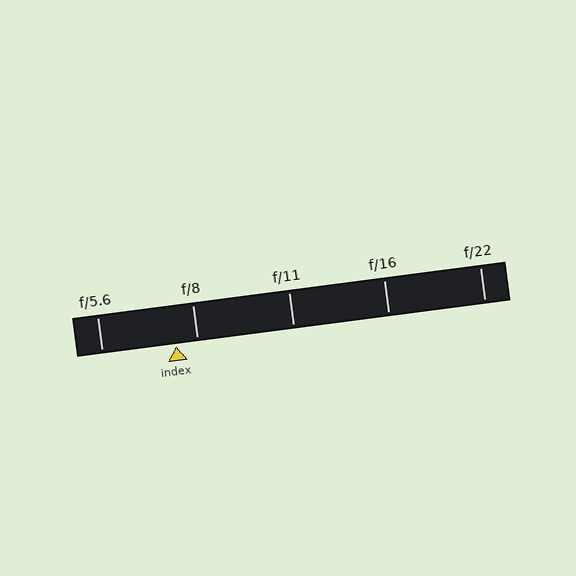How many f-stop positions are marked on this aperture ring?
There are 5 f-stop positions marked.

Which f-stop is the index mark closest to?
The index mark is closest to f/8.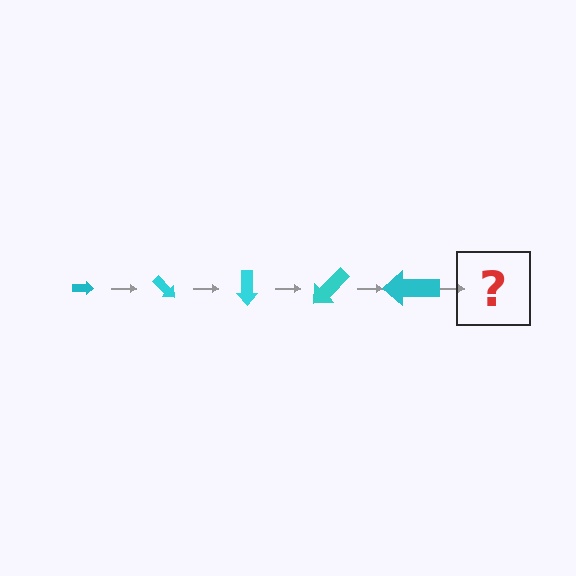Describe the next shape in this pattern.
It should be an arrow, larger than the previous one and rotated 225 degrees from the start.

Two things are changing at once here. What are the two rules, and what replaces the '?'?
The two rules are that the arrow grows larger each step and it rotates 45 degrees each step. The '?' should be an arrow, larger than the previous one and rotated 225 degrees from the start.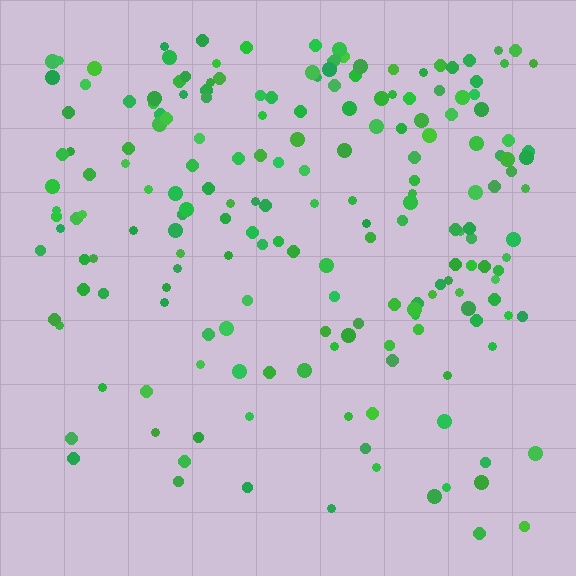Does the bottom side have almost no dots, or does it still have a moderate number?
Still a moderate number, just noticeably fewer than the top.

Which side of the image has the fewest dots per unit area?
The bottom.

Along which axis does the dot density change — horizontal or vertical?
Vertical.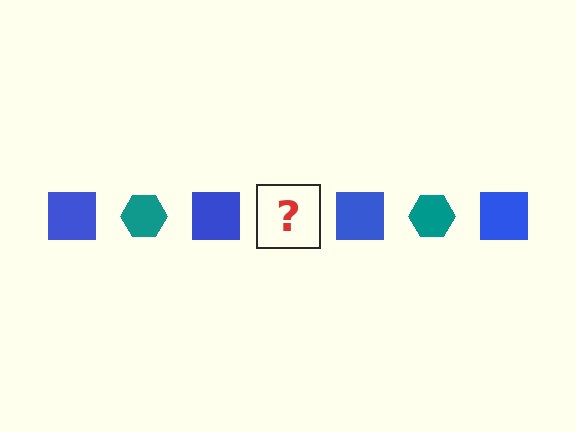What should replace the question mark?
The question mark should be replaced with a teal hexagon.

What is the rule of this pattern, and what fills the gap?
The rule is that the pattern alternates between blue square and teal hexagon. The gap should be filled with a teal hexagon.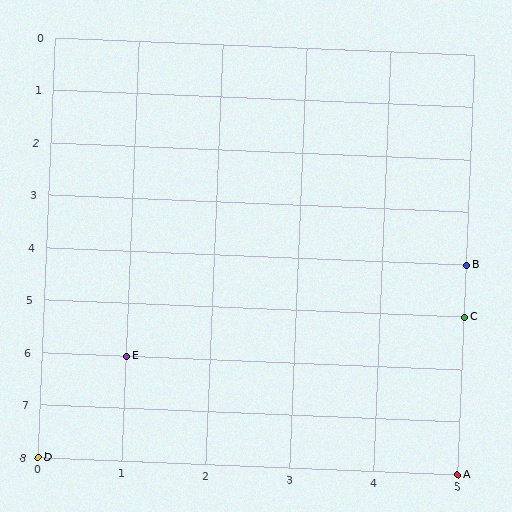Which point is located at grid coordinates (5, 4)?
Point B is at (5, 4).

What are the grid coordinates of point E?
Point E is at grid coordinates (1, 6).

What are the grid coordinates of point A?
Point A is at grid coordinates (5, 8).